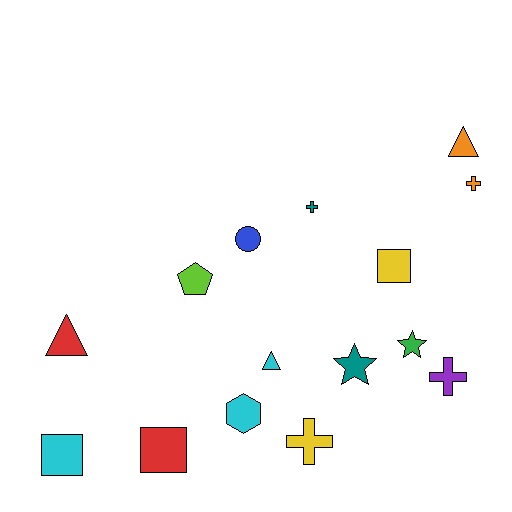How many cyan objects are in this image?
There are 3 cyan objects.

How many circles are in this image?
There is 1 circle.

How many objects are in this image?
There are 15 objects.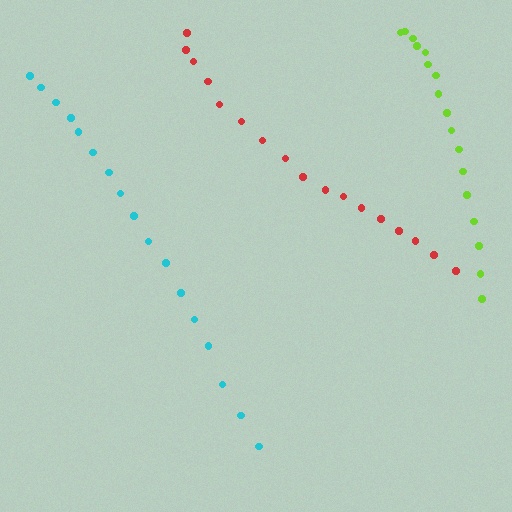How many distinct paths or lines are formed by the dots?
There are 3 distinct paths.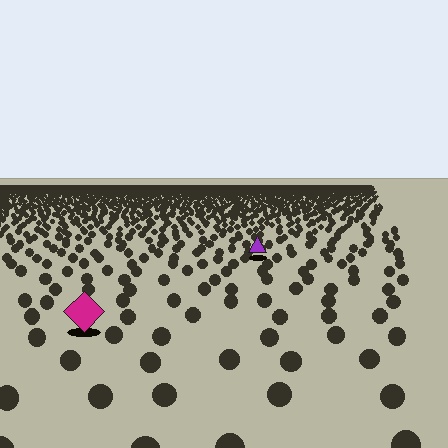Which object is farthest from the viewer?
The purple triangle is farthest from the viewer. It appears smaller and the ground texture around it is denser.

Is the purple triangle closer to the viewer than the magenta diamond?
No. The magenta diamond is closer — you can tell from the texture gradient: the ground texture is coarser near it.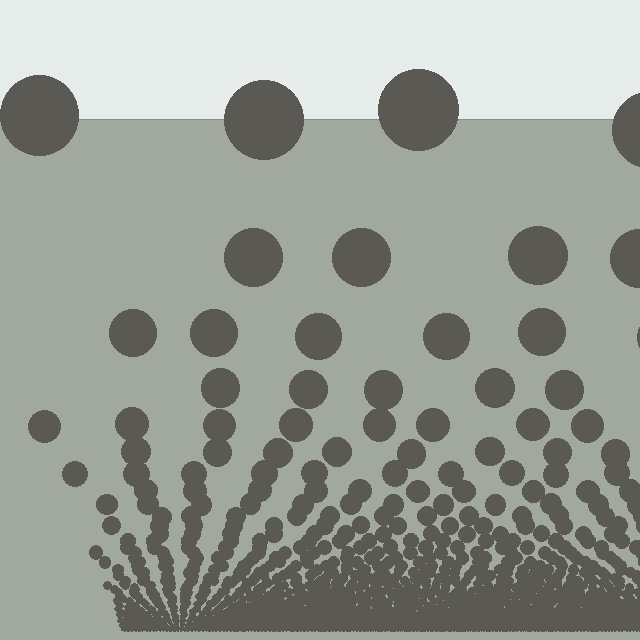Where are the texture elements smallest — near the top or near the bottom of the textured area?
Near the bottom.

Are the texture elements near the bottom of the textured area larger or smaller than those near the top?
Smaller. The gradient is inverted — elements near the bottom are smaller and denser.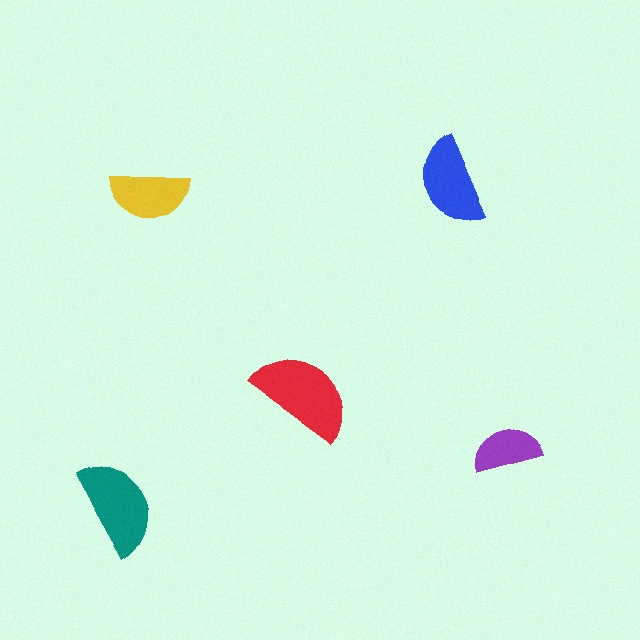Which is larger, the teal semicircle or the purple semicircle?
The teal one.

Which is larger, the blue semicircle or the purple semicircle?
The blue one.